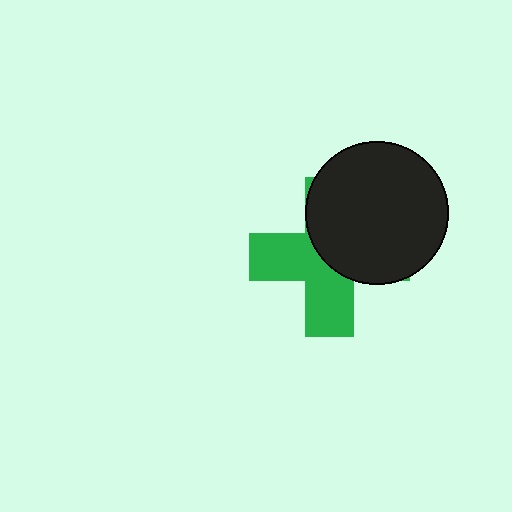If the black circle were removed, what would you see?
You would see the complete green cross.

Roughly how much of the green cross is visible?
About half of it is visible (roughly 49%).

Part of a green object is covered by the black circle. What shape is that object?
It is a cross.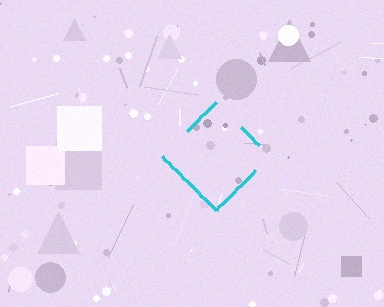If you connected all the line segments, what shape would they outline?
They would outline a diamond.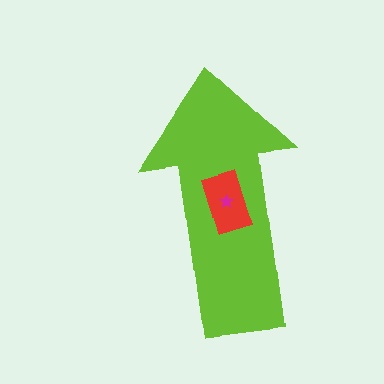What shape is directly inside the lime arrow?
The red rectangle.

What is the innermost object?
The magenta star.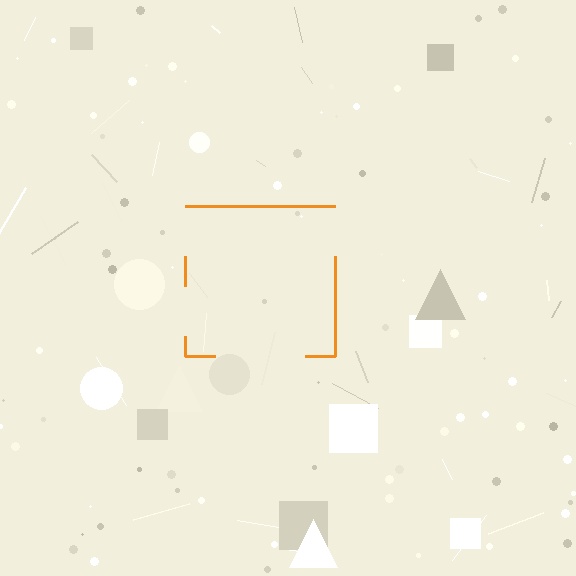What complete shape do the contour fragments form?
The contour fragments form a square.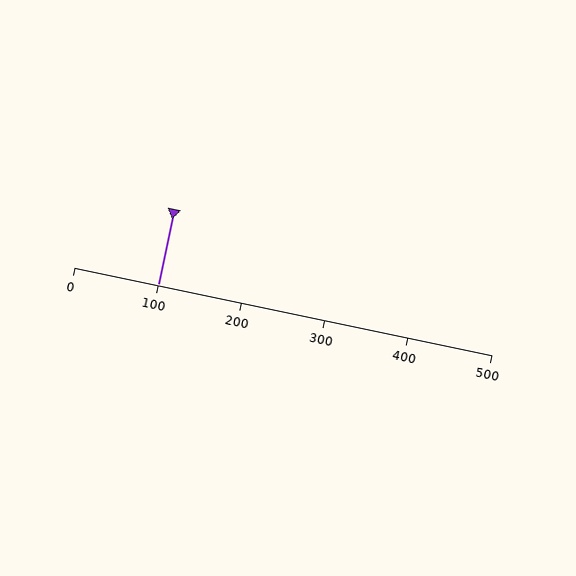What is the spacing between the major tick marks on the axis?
The major ticks are spaced 100 apart.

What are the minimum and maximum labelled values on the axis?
The axis runs from 0 to 500.